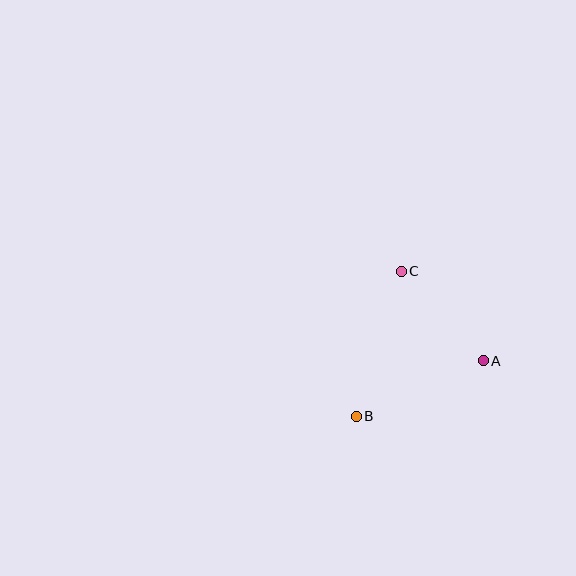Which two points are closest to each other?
Points A and C are closest to each other.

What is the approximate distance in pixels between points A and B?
The distance between A and B is approximately 139 pixels.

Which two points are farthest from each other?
Points B and C are farthest from each other.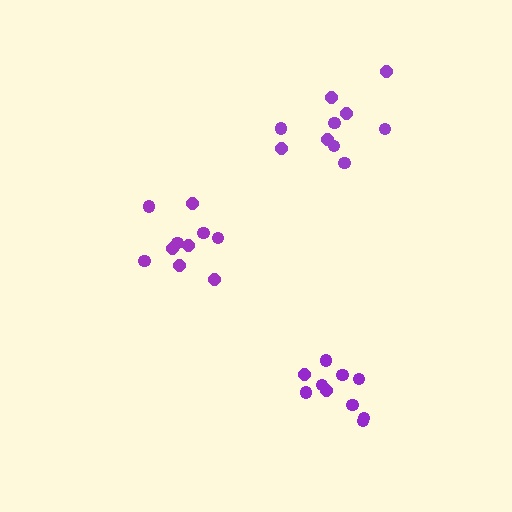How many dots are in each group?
Group 1: 10 dots, Group 2: 10 dots, Group 3: 10 dots (30 total).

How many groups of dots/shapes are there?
There are 3 groups.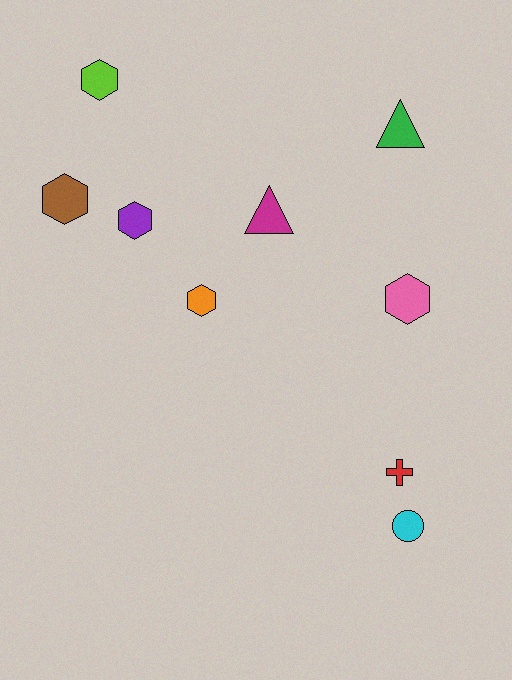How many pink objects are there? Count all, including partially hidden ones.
There is 1 pink object.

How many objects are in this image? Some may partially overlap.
There are 9 objects.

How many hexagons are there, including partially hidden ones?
There are 5 hexagons.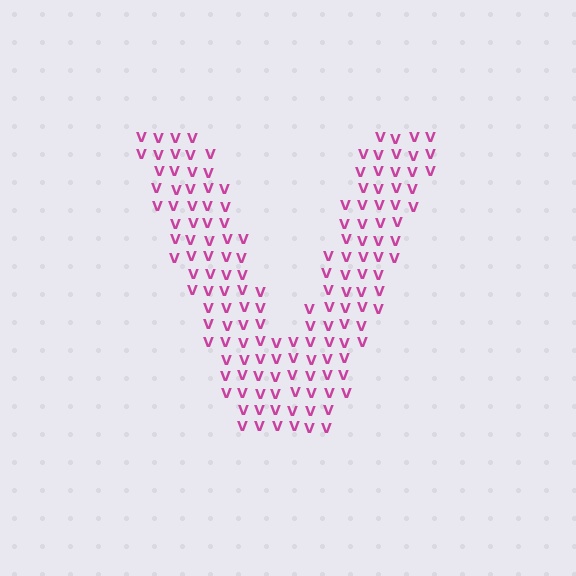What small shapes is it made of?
It is made of small letter V's.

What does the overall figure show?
The overall figure shows the letter V.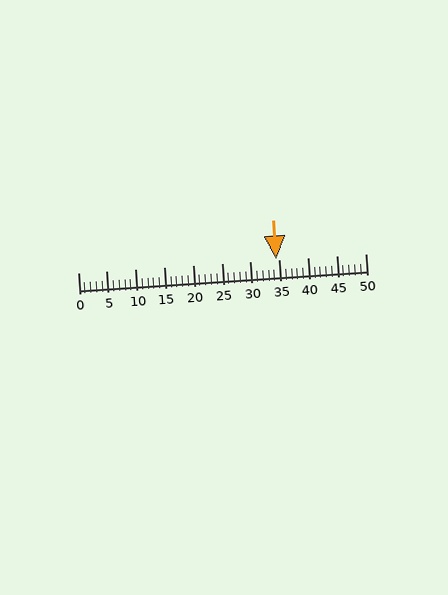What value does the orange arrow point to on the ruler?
The orange arrow points to approximately 34.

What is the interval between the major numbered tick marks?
The major tick marks are spaced 5 units apart.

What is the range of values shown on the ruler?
The ruler shows values from 0 to 50.